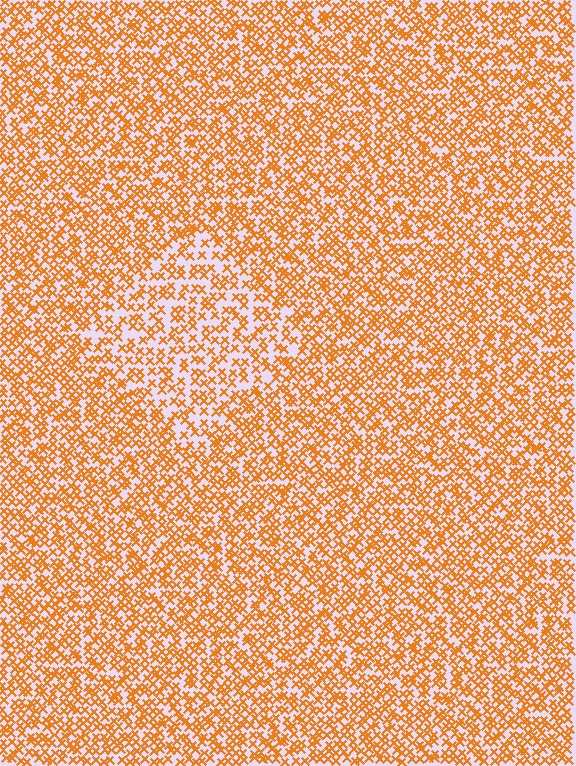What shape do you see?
I see a diamond.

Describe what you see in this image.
The image contains small orange elements arranged at two different densities. A diamond-shaped region is visible where the elements are less densely packed than the surrounding area.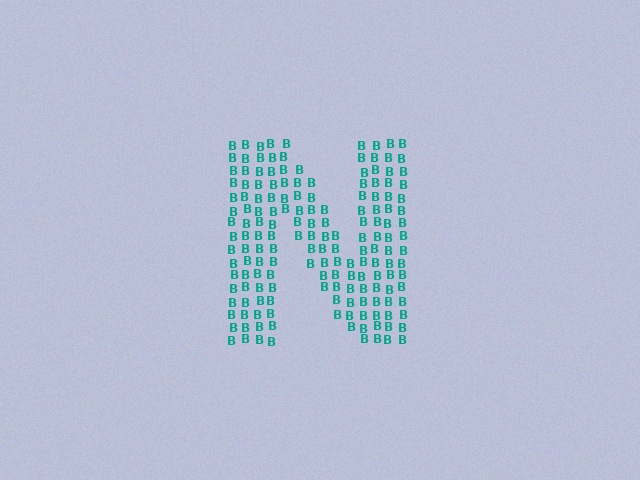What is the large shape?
The large shape is the letter N.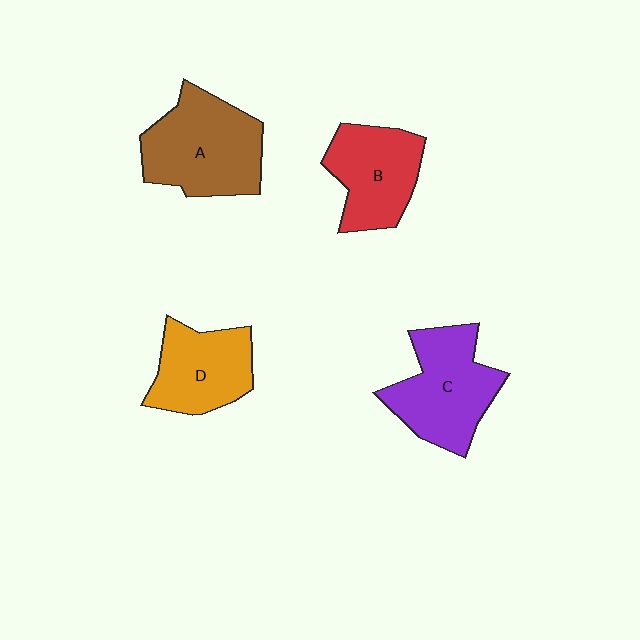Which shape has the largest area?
Shape A (brown).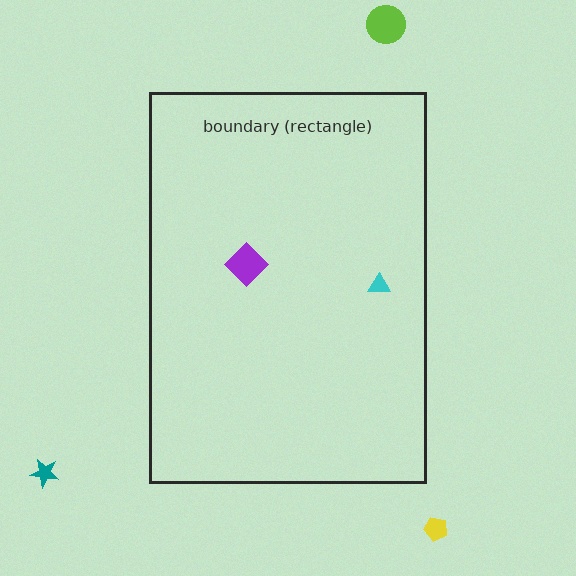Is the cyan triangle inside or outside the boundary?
Inside.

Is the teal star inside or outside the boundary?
Outside.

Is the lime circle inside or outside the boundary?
Outside.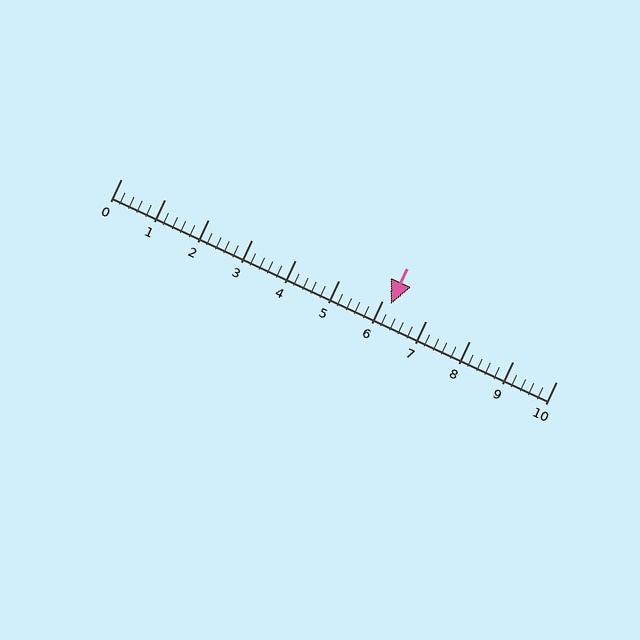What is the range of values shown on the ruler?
The ruler shows values from 0 to 10.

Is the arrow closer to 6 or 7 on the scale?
The arrow is closer to 6.